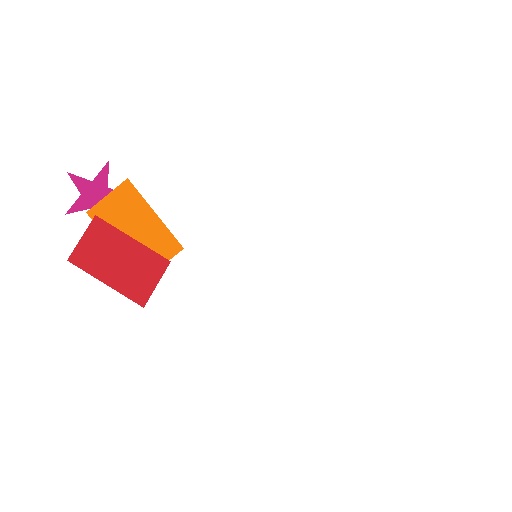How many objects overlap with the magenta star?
2 objects overlap with the magenta star.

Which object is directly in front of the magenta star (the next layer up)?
The orange rectangle is directly in front of the magenta star.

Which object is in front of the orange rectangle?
The red rectangle is in front of the orange rectangle.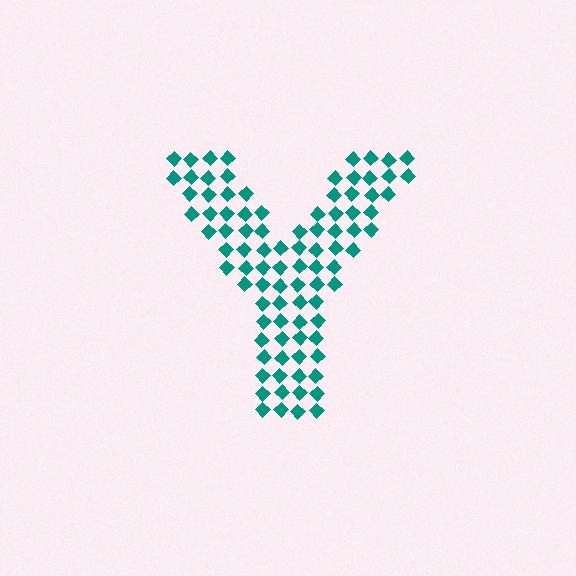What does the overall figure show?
The overall figure shows the letter Y.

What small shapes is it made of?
It is made of small diamonds.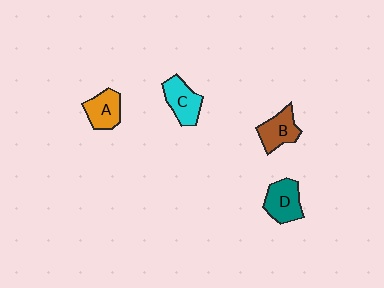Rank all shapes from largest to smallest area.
From largest to smallest: D (teal), C (cyan), B (brown), A (orange).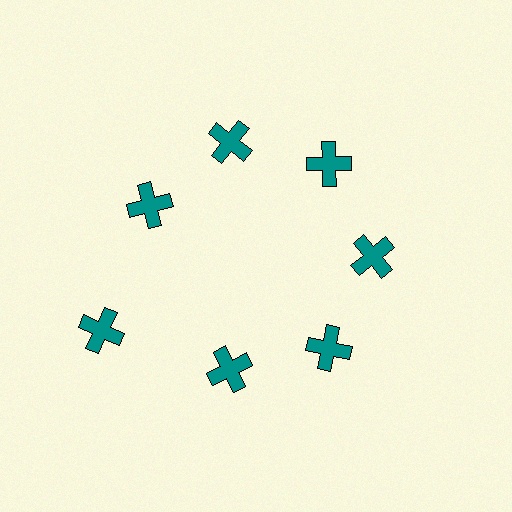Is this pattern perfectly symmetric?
No. The 7 teal crosses are arranged in a ring, but one element near the 8 o'clock position is pushed outward from the center, breaking the 7-fold rotational symmetry.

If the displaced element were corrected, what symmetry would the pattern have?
It would have 7-fold rotational symmetry — the pattern would map onto itself every 51 degrees.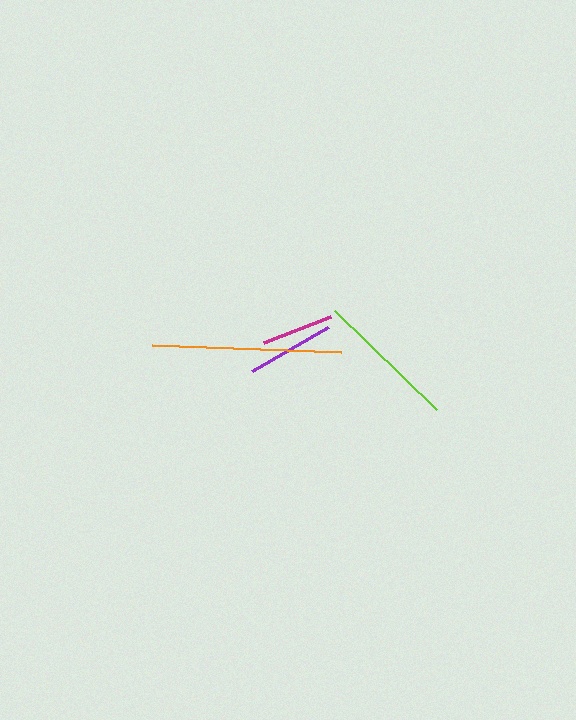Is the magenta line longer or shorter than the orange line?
The orange line is longer than the magenta line.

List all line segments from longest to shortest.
From longest to shortest: orange, lime, purple, magenta.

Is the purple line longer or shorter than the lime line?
The lime line is longer than the purple line.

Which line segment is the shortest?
The magenta line is the shortest at approximately 72 pixels.